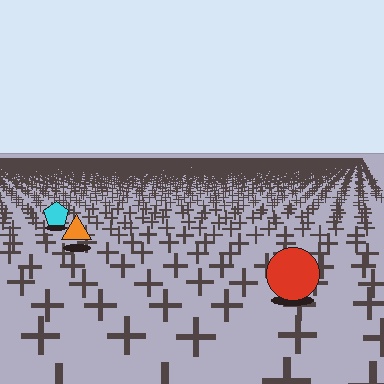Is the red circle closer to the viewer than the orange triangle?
Yes. The red circle is closer — you can tell from the texture gradient: the ground texture is coarser near it.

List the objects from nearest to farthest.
From nearest to farthest: the red circle, the orange triangle, the cyan pentagon.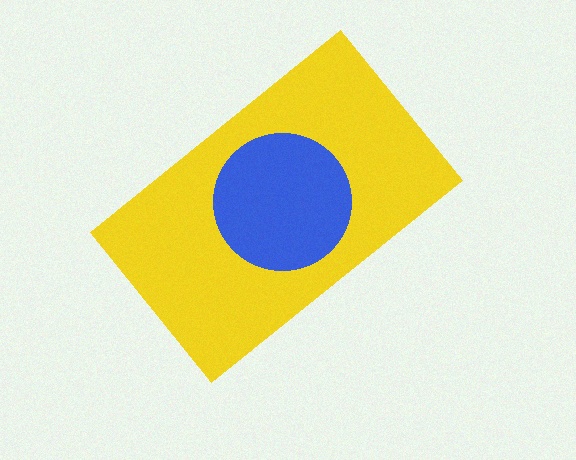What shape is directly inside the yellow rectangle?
The blue circle.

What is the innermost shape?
The blue circle.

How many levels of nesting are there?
2.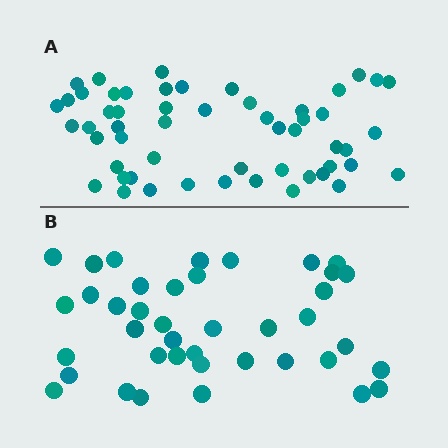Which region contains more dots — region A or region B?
Region A (the top region) has more dots.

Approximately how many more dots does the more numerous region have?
Region A has approximately 15 more dots than region B.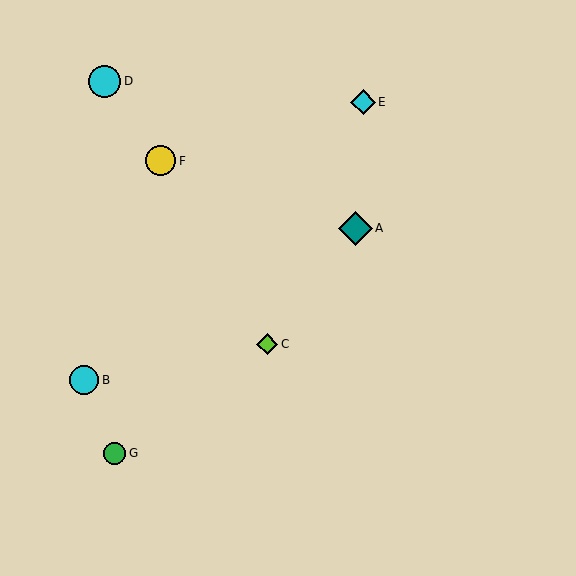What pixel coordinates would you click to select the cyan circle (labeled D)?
Click at (104, 81) to select the cyan circle D.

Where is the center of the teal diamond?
The center of the teal diamond is at (356, 228).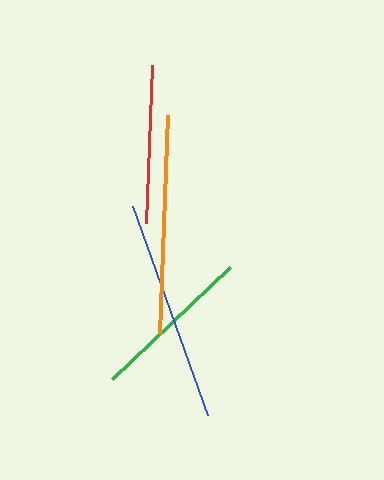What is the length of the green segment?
The green segment is approximately 162 pixels long.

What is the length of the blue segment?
The blue segment is approximately 222 pixels long.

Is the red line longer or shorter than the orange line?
The orange line is longer than the red line.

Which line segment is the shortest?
The red line is the shortest at approximately 159 pixels.